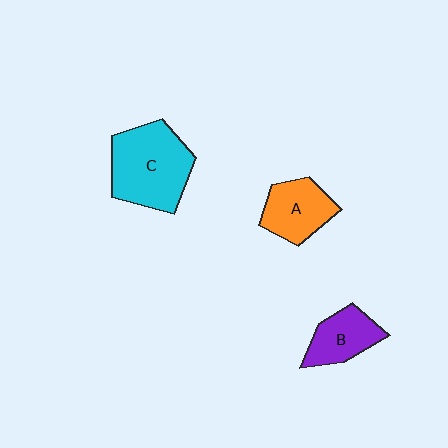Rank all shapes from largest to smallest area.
From largest to smallest: C (cyan), A (orange), B (purple).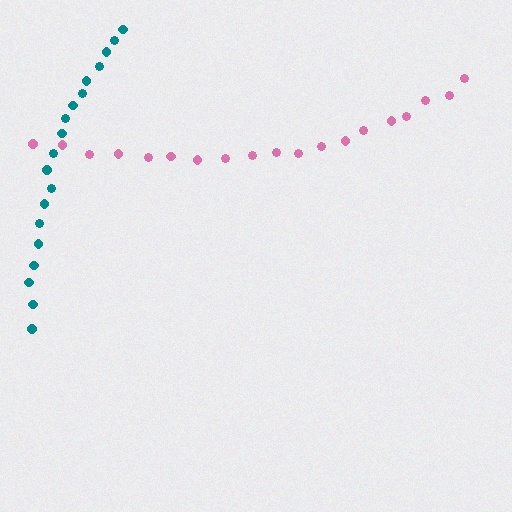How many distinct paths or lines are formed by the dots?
There are 2 distinct paths.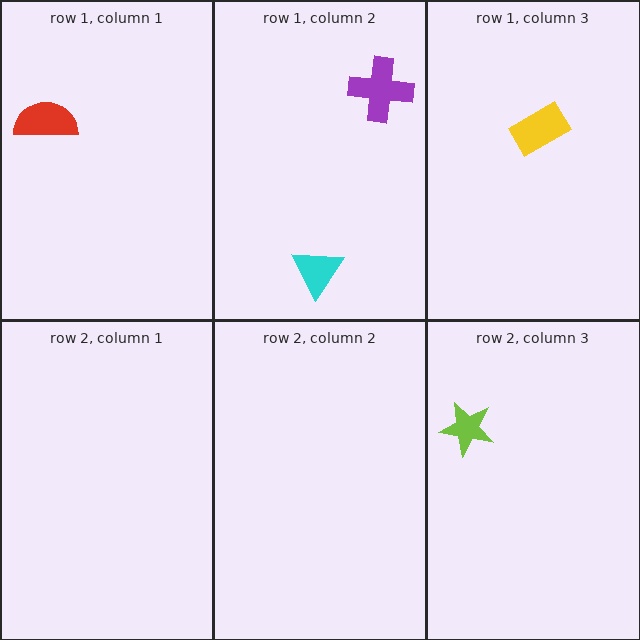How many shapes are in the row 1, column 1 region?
1.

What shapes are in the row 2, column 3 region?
The lime star.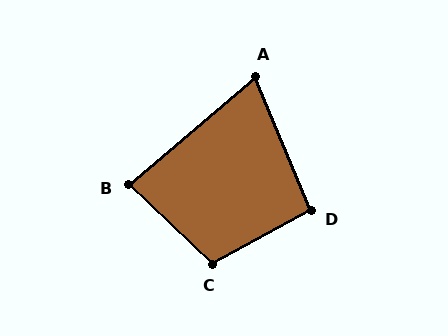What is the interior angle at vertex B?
Approximately 84 degrees (acute).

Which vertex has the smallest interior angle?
A, at approximately 72 degrees.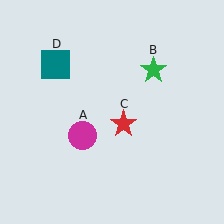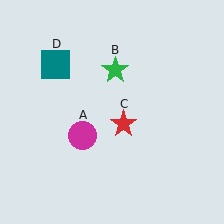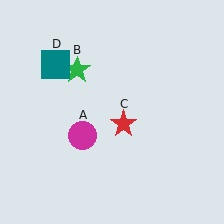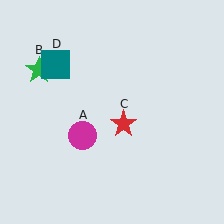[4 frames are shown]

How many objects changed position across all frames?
1 object changed position: green star (object B).